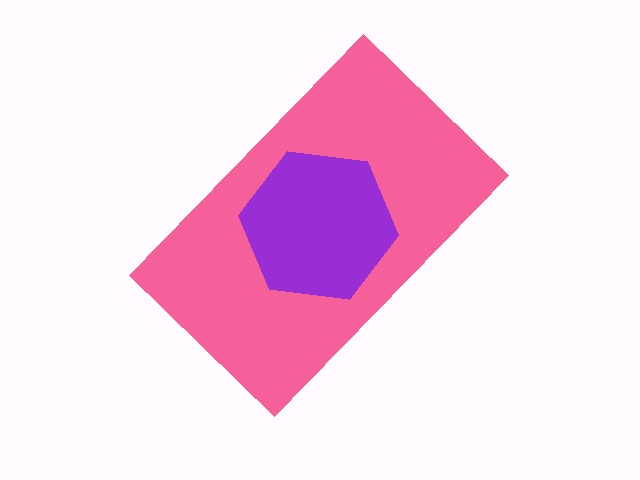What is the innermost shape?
The purple hexagon.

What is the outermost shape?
The pink rectangle.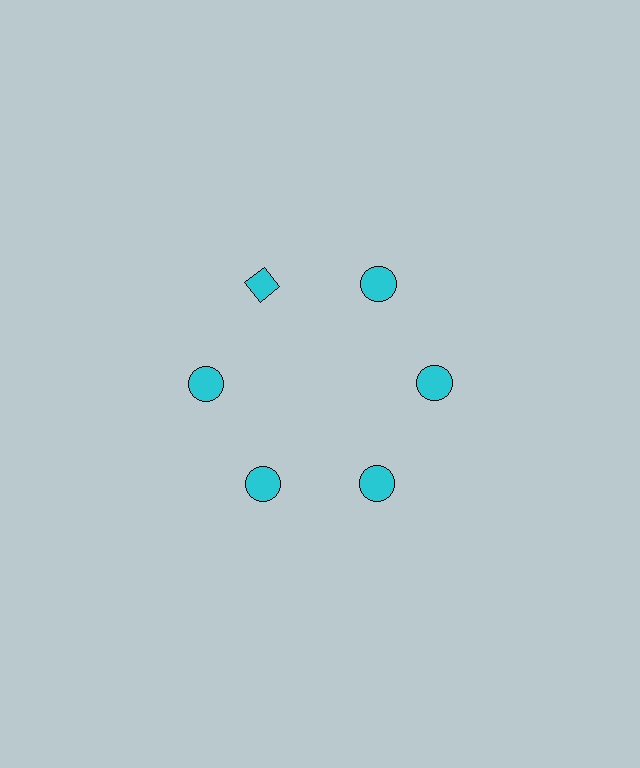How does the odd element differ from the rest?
It has a different shape: diamond instead of circle.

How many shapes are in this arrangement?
There are 6 shapes arranged in a ring pattern.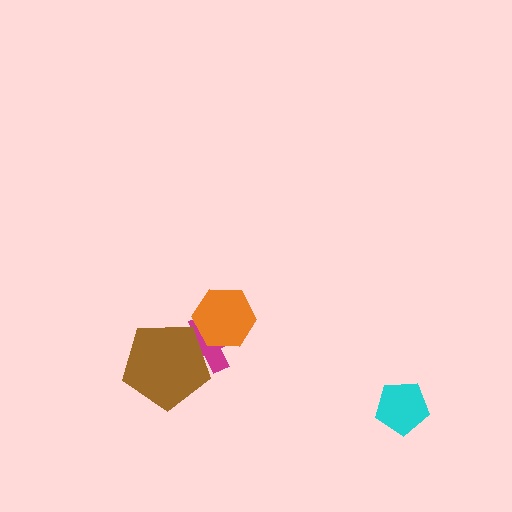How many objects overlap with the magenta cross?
2 objects overlap with the magenta cross.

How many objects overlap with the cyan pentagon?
0 objects overlap with the cyan pentagon.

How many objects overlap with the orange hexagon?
1 object overlaps with the orange hexagon.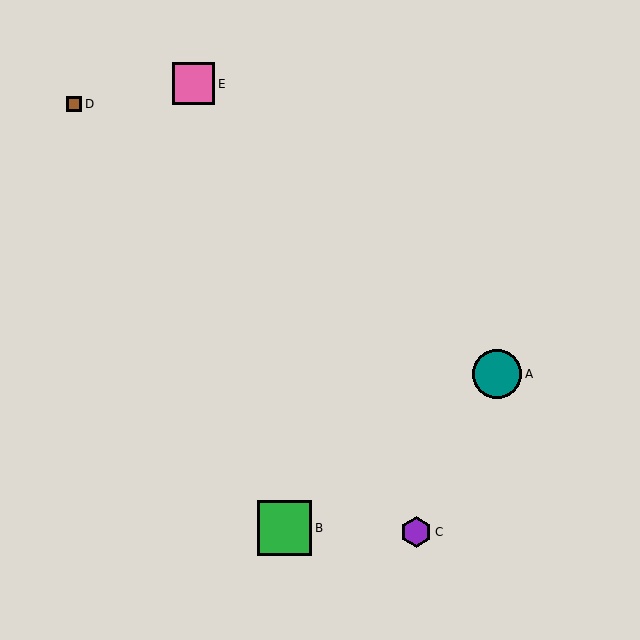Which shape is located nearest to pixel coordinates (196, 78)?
The pink square (labeled E) at (194, 84) is nearest to that location.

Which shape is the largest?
The green square (labeled B) is the largest.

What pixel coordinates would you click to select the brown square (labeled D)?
Click at (74, 104) to select the brown square D.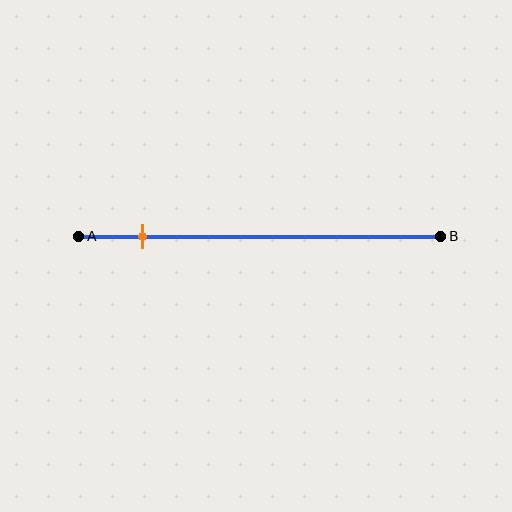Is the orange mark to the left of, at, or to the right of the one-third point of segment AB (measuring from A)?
The orange mark is to the left of the one-third point of segment AB.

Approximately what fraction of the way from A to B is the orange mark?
The orange mark is approximately 20% of the way from A to B.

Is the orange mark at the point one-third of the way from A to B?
No, the mark is at about 20% from A, not at the 33% one-third point.